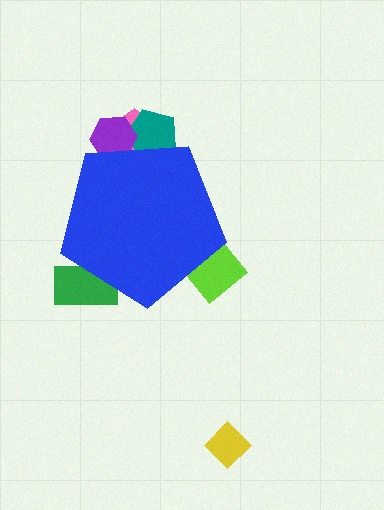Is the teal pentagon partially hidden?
Yes, the teal pentagon is partially hidden behind the blue pentagon.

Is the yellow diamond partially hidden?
No, the yellow diamond is fully visible.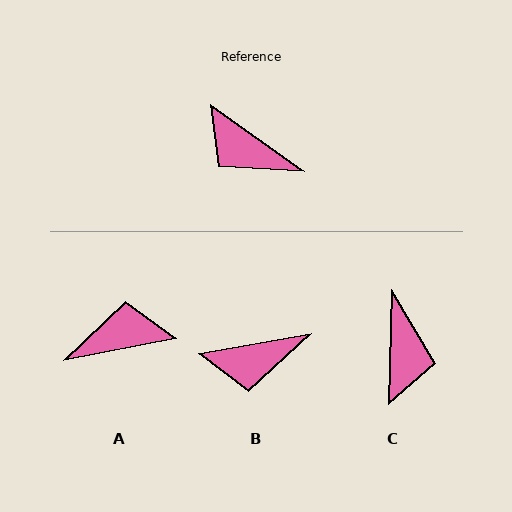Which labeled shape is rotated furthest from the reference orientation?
A, about 134 degrees away.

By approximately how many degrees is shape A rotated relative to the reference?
Approximately 134 degrees clockwise.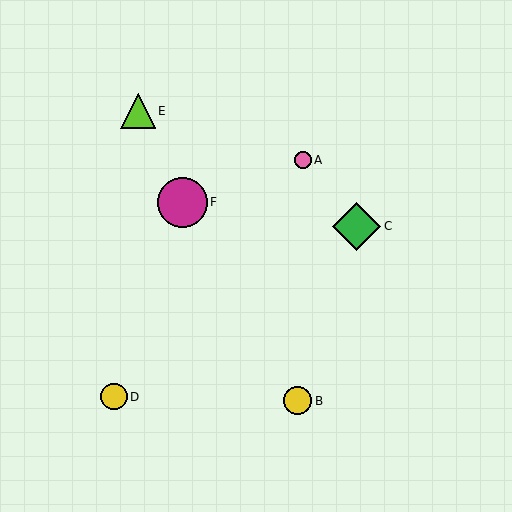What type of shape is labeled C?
Shape C is a green diamond.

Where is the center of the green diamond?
The center of the green diamond is at (357, 226).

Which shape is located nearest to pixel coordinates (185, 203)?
The magenta circle (labeled F) at (182, 202) is nearest to that location.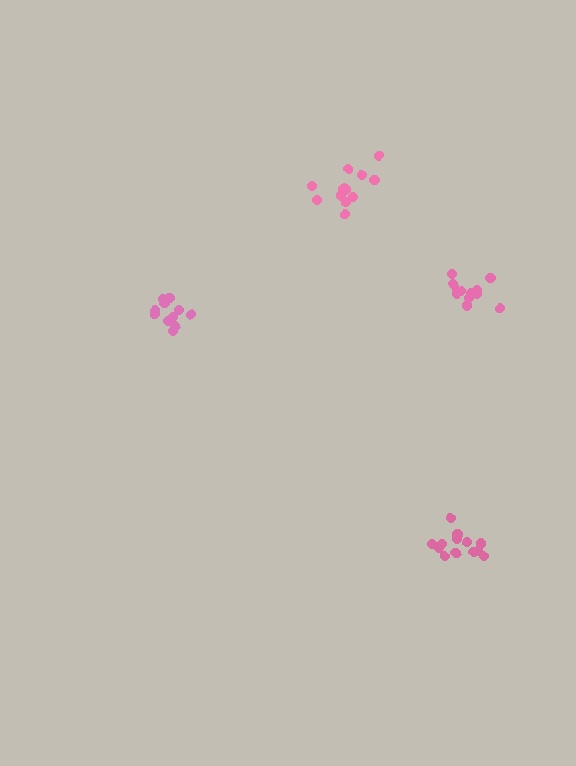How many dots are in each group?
Group 1: 13 dots, Group 2: 12 dots, Group 3: 12 dots, Group 4: 12 dots (49 total).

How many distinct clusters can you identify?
There are 4 distinct clusters.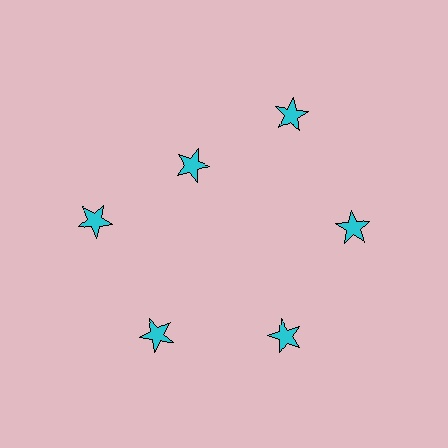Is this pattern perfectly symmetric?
No. The 6 cyan stars are arranged in a ring, but one element near the 11 o'clock position is pulled inward toward the center, breaking the 6-fold rotational symmetry.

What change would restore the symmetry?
The symmetry would be restored by moving it outward, back onto the ring so that all 6 stars sit at equal angles and equal distance from the center.